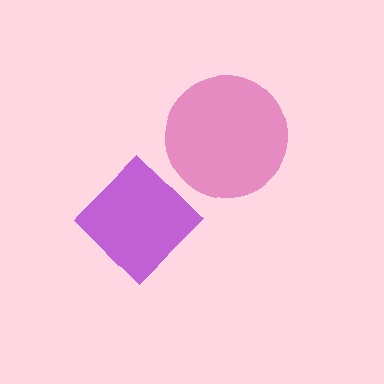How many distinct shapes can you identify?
There are 2 distinct shapes: a magenta circle, a purple diamond.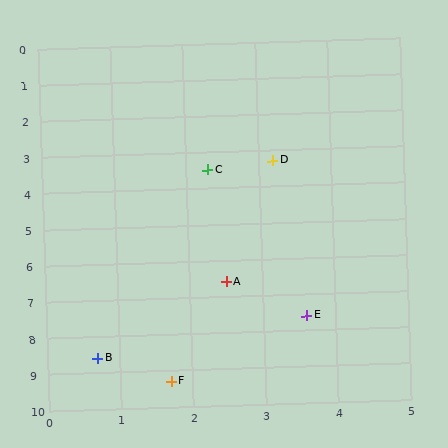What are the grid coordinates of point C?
Point C is at approximately (2.3, 3.5).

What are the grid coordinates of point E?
Point E is at approximately (3.6, 7.6).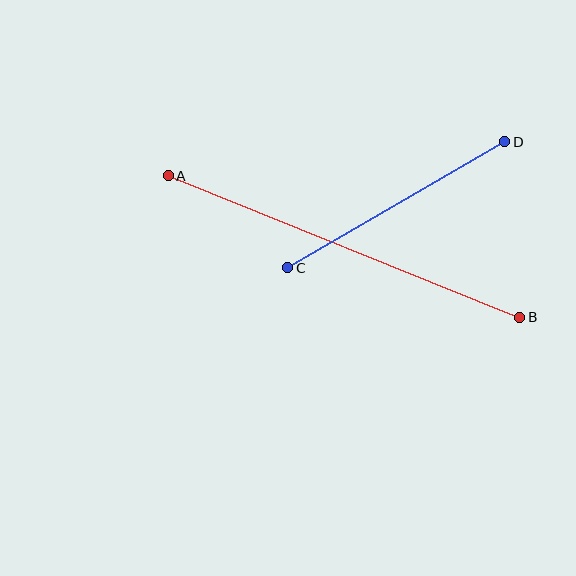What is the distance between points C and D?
The distance is approximately 251 pixels.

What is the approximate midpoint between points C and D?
The midpoint is at approximately (396, 205) pixels.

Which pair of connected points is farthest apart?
Points A and B are farthest apart.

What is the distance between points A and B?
The distance is approximately 379 pixels.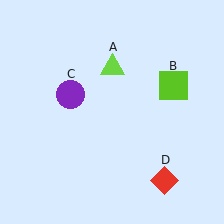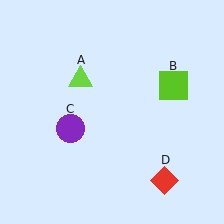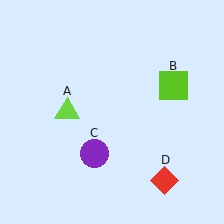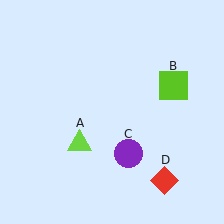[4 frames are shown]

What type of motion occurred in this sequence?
The lime triangle (object A), purple circle (object C) rotated counterclockwise around the center of the scene.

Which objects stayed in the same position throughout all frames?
Lime square (object B) and red diamond (object D) remained stationary.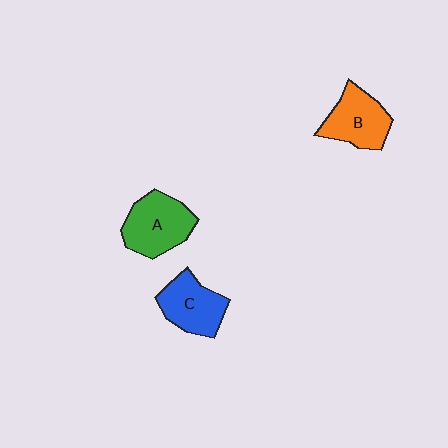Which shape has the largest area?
Shape A (green).